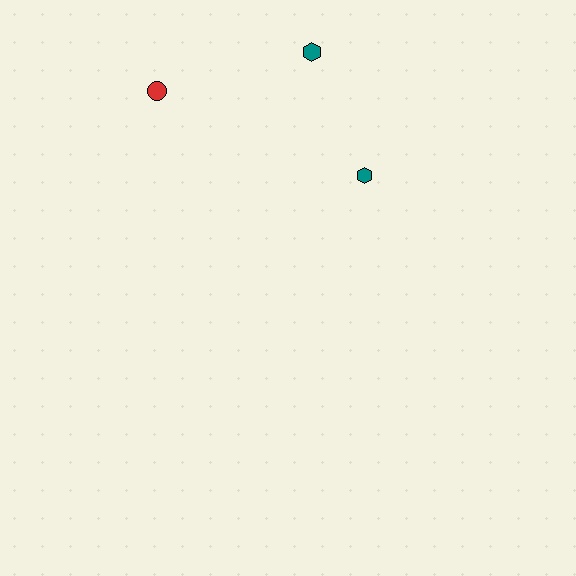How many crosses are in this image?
There are no crosses.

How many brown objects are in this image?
There are no brown objects.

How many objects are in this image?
There are 3 objects.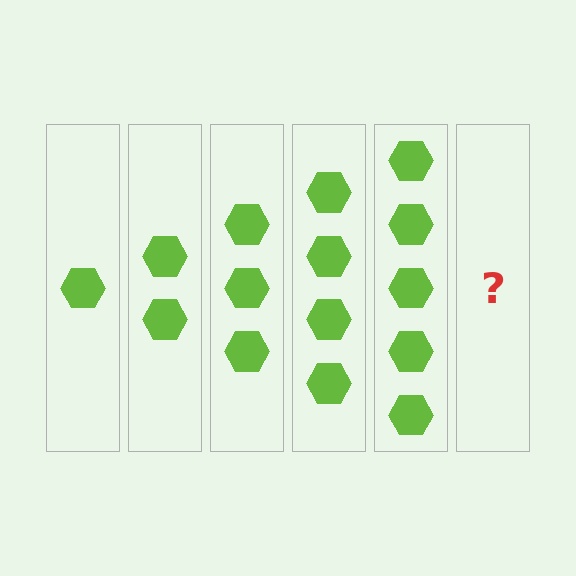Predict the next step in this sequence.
The next step is 6 hexagons.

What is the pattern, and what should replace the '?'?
The pattern is that each step adds one more hexagon. The '?' should be 6 hexagons.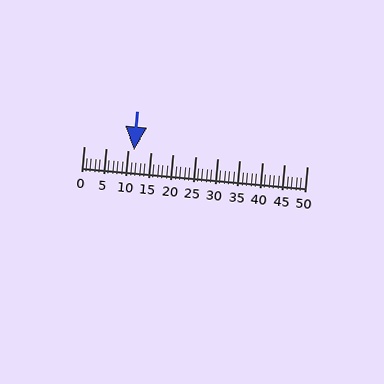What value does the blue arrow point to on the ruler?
The blue arrow points to approximately 11.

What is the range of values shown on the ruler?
The ruler shows values from 0 to 50.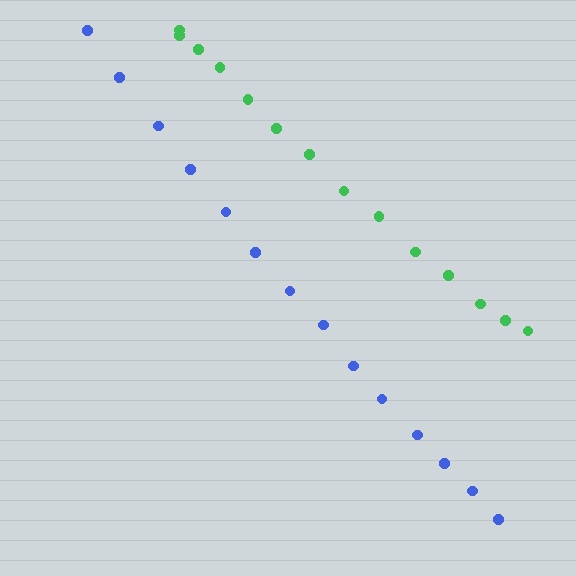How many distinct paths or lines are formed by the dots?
There are 2 distinct paths.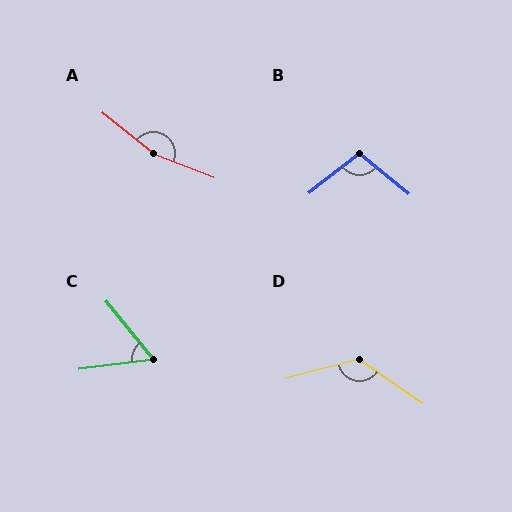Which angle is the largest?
A, at approximately 162 degrees.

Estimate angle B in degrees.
Approximately 103 degrees.